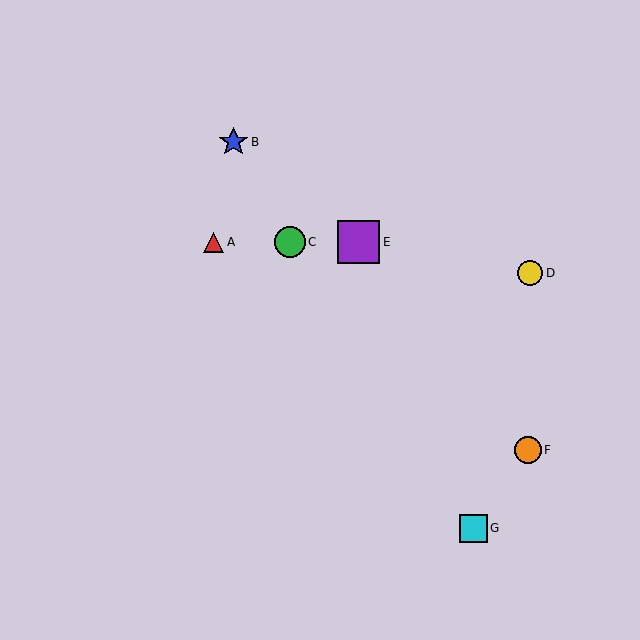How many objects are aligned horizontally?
3 objects (A, C, E) are aligned horizontally.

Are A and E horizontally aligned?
Yes, both are at y≈242.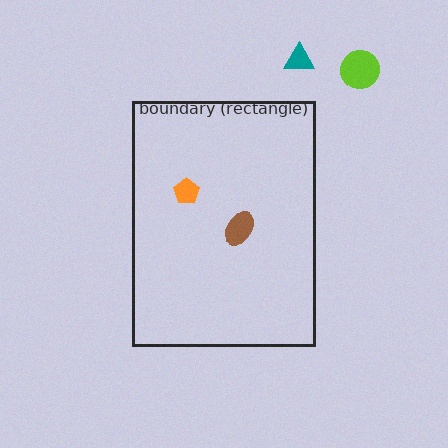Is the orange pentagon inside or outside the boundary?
Inside.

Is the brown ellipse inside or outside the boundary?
Inside.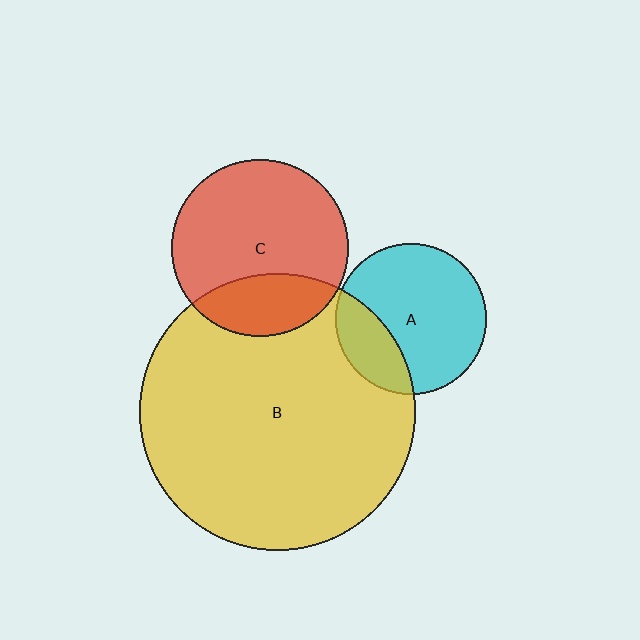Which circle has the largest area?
Circle B (yellow).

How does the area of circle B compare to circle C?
Approximately 2.5 times.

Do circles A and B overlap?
Yes.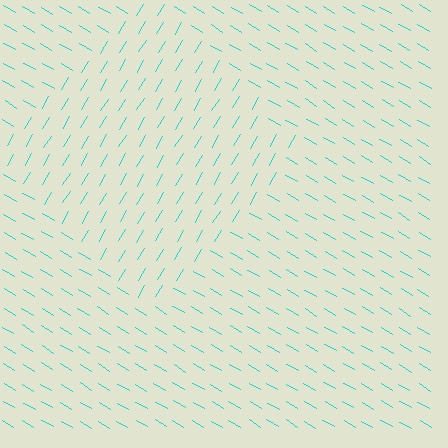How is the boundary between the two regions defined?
The boundary is defined purely by a change in line orientation (approximately 90 degrees difference). All lines are the same color and thickness.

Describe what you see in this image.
The image is filled with small cyan line segments. A diamond region in the image has lines oriented differently from the surrounding lines, creating a visible texture boundary.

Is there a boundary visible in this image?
Yes, there is a texture boundary formed by a change in line orientation.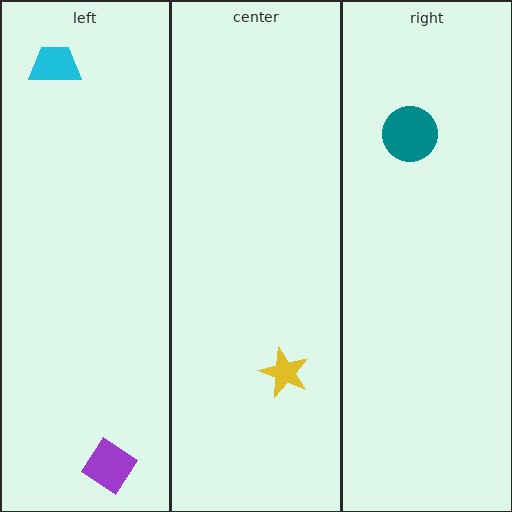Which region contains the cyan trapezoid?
The left region.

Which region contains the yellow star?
The center region.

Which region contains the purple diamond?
The left region.